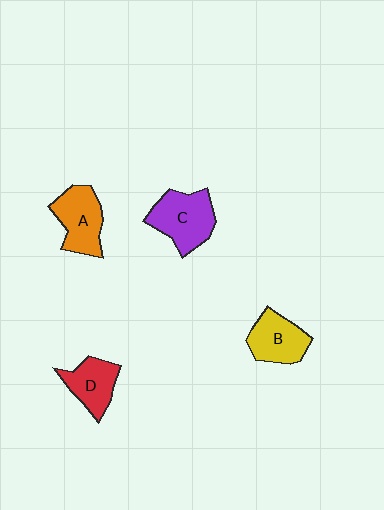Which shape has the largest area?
Shape C (purple).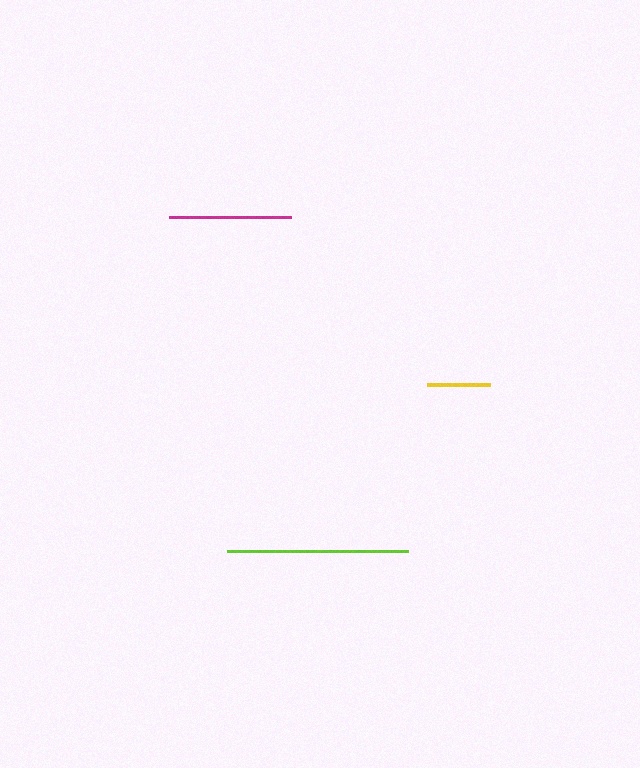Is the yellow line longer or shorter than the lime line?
The lime line is longer than the yellow line.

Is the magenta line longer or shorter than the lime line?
The lime line is longer than the magenta line.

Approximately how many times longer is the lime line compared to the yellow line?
The lime line is approximately 2.9 times the length of the yellow line.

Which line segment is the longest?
The lime line is the longest at approximately 181 pixels.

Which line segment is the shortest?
The yellow line is the shortest at approximately 63 pixels.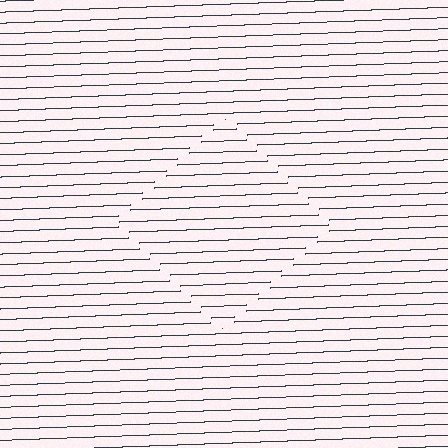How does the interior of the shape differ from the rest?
The interior of the shape contains the same grating, shifted by half a period — the contour is defined by the phase discontinuity where line-ends from the inner and outer gratings abut.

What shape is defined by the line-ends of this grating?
An illusory square. The interior of the shape contains the same grating, shifted by half a period — the contour is defined by the phase discontinuity where line-ends from the inner and outer gratings abut.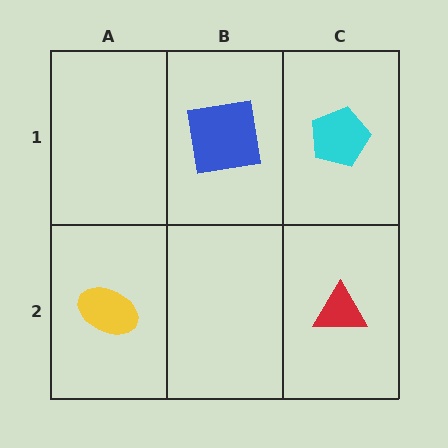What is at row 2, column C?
A red triangle.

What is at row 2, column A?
A yellow ellipse.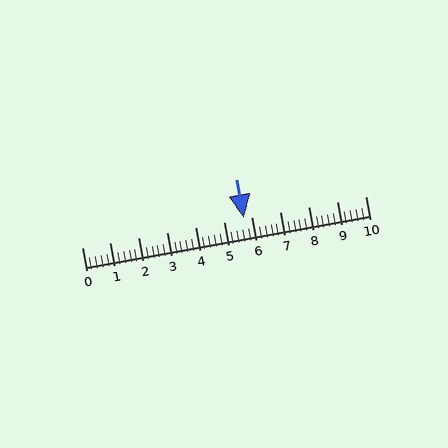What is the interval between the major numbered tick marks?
The major tick marks are spaced 1 units apart.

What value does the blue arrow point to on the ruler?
The blue arrow points to approximately 5.7.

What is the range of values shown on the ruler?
The ruler shows values from 0 to 10.